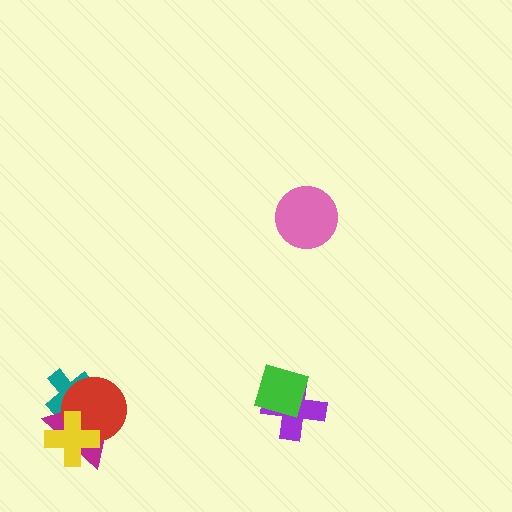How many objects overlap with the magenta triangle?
3 objects overlap with the magenta triangle.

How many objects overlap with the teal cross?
3 objects overlap with the teal cross.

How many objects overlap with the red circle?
3 objects overlap with the red circle.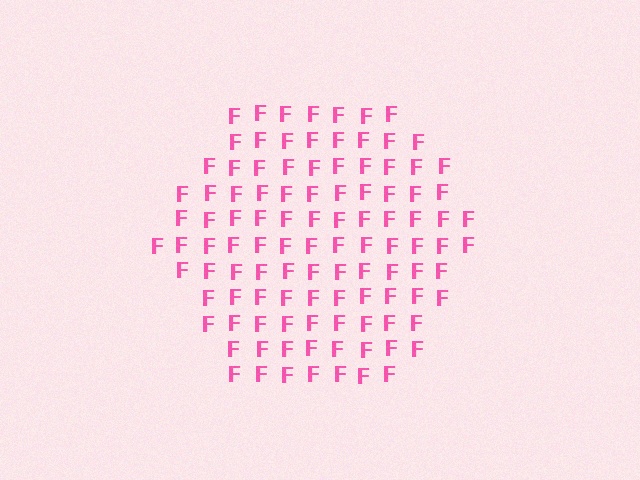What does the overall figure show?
The overall figure shows a hexagon.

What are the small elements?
The small elements are letter F's.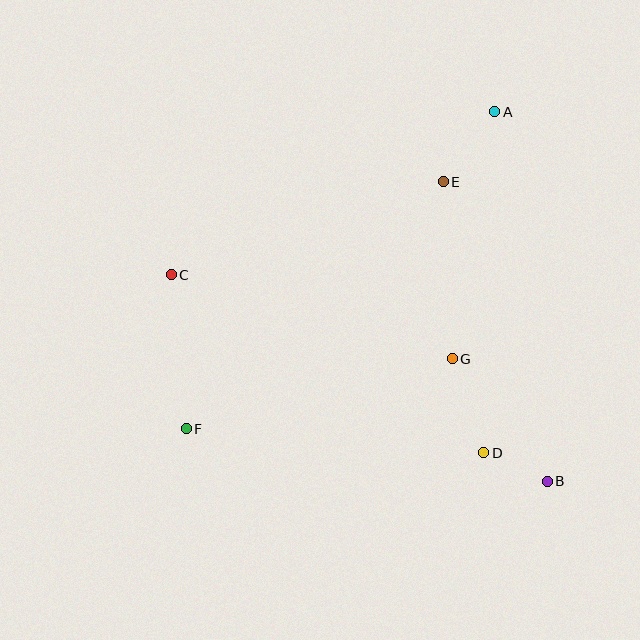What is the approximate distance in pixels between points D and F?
The distance between D and F is approximately 298 pixels.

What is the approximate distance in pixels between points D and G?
The distance between D and G is approximately 99 pixels.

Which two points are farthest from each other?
Points A and F are farthest from each other.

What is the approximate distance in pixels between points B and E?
The distance between B and E is approximately 317 pixels.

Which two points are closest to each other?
Points B and D are closest to each other.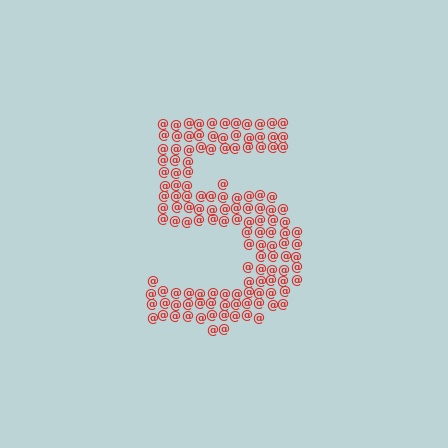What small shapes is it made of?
It is made of small at signs.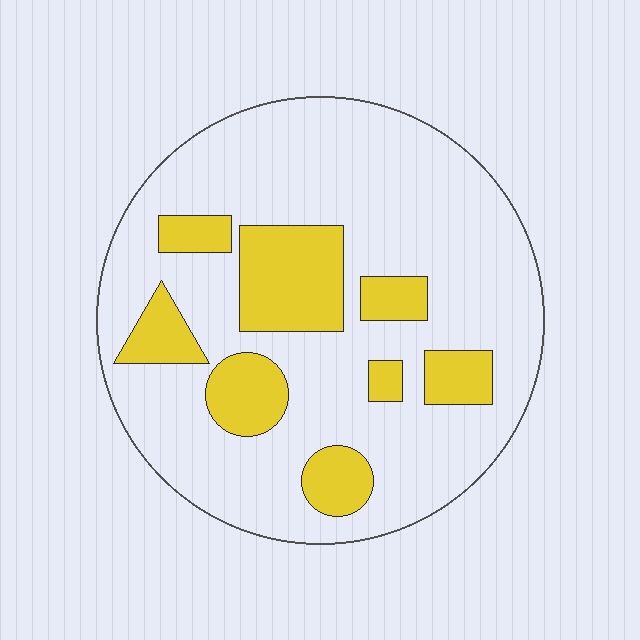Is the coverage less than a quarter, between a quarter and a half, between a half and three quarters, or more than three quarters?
Less than a quarter.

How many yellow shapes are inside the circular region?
8.